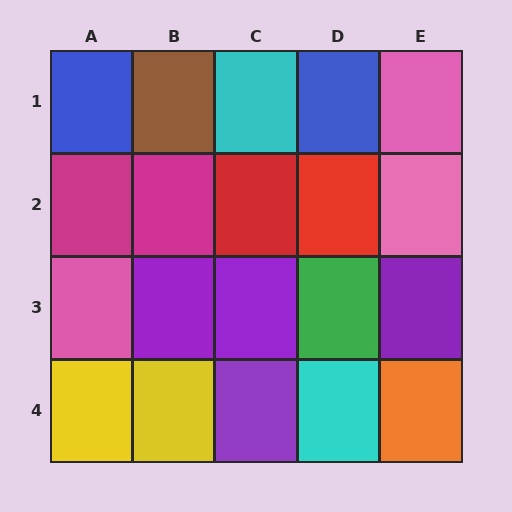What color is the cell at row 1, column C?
Cyan.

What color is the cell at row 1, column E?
Pink.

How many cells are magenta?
2 cells are magenta.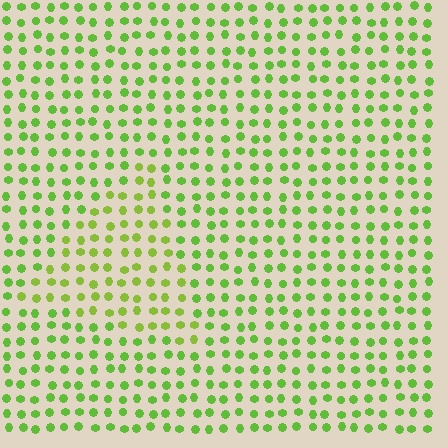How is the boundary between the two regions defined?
The boundary is defined purely by a slight shift in hue (about 18 degrees). Spacing, size, and orientation are identical on both sides.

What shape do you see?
I see a triangle.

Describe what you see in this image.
The image is filled with small lime elements in a uniform arrangement. A triangle-shaped region is visible where the elements are tinted to a slightly different hue, forming a subtle color boundary.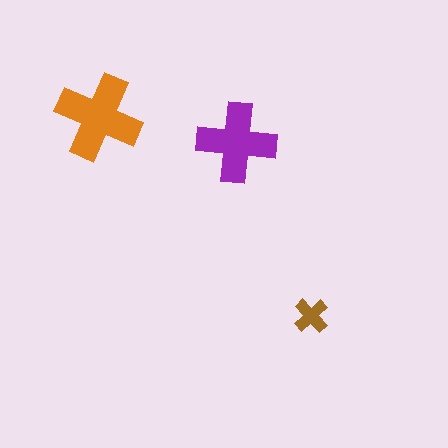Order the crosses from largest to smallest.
the orange one, the purple one, the brown one.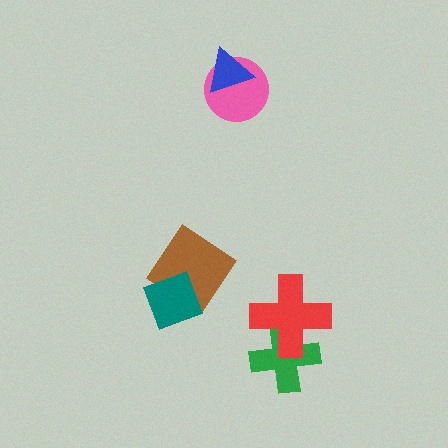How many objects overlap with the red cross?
1 object overlaps with the red cross.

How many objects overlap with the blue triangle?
1 object overlaps with the blue triangle.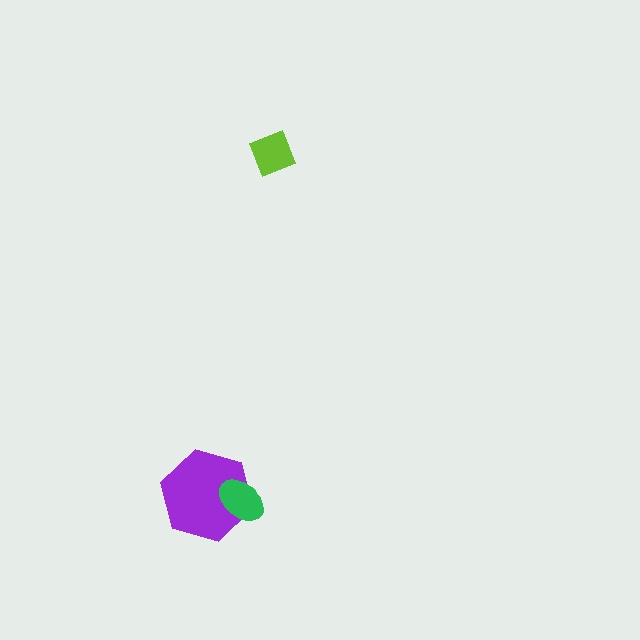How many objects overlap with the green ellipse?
1 object overlaps with the green ellipse.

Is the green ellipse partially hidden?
No, no other shape covers it.